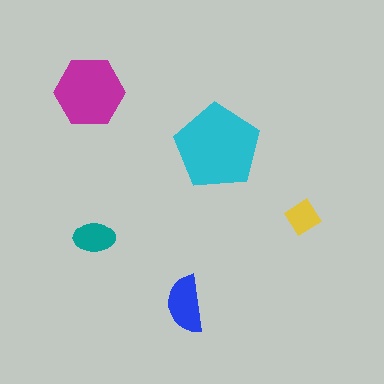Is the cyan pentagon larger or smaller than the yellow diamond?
Larger.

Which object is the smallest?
The yellow diamond.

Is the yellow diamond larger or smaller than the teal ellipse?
Smaller.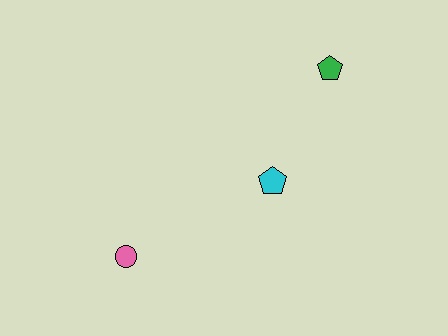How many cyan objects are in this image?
There is 1 cyan object.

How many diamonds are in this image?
There are no diamonds.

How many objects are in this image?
There are 3 objects.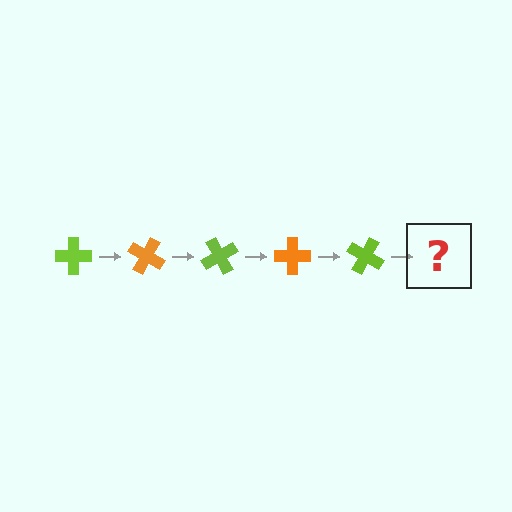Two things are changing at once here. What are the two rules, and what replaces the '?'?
The two rules are that it rotates 30 degrees each step and the color cycles through lime and orange. The '?' should be an orange cross, rotated 150 degrees from the start.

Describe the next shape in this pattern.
It should be an orange cross, rotated 150 degrees from the start.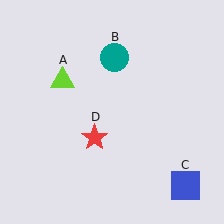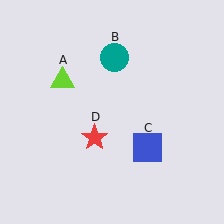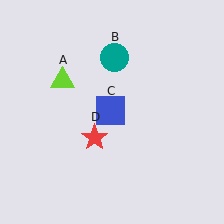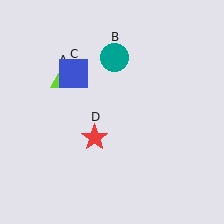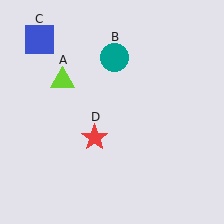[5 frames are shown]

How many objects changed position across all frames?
1 object changed position: blue square (object C).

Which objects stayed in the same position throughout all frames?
Lime triangle (object A) and teal circle (object B) and red star (object D) remained stationary.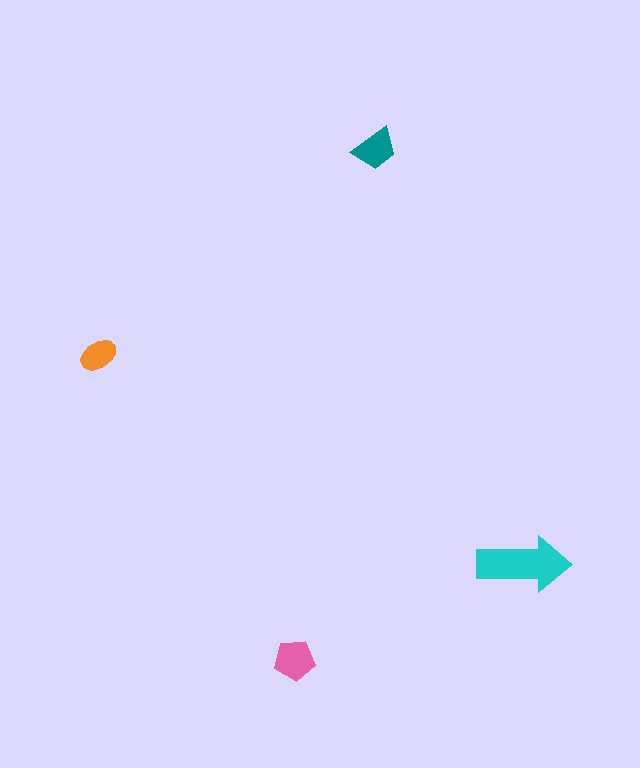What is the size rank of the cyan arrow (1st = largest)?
1st.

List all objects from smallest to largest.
The orange ellipse, the teal trapezoid, the pink pentagon, the cyan arrow.